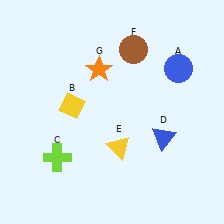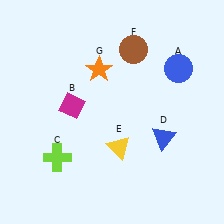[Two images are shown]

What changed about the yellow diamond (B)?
In Image 1, B is yellow. In Image 2, it changed to magenta.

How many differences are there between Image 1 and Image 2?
There is 1 difference between the two images.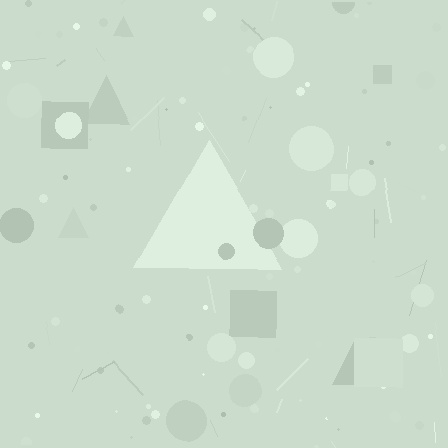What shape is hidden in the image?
A triangle is hidden in the image.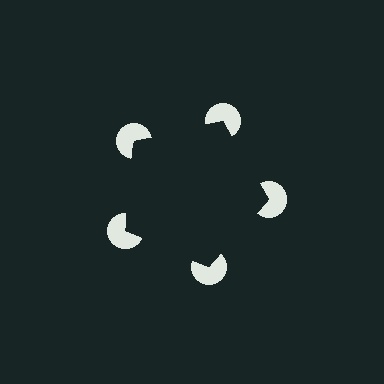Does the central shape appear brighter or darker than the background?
It typically appears slightly darker than the background, even though no actual brightness change is drawn.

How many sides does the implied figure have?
5 sides.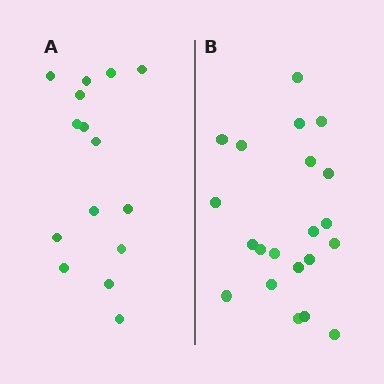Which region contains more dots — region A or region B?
Region B (the right region) has more dots.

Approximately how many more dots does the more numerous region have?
Region B has about 6 more dots than region A.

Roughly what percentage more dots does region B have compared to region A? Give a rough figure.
About 40% more.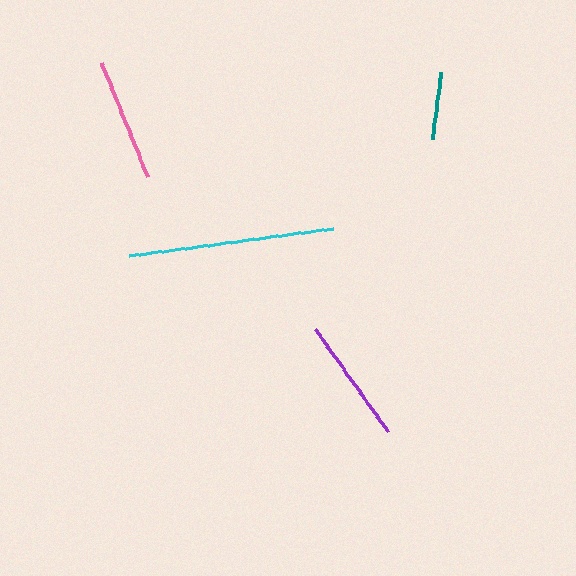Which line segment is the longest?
The cyan line is the longest at approximately 206 pixels.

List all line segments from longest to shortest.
From longest to shortest: cyan, purple, pink, teal.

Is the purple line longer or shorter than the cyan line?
The cyan line is longer than the purple line.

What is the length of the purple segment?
The purple segment is approximately 125 pixels long.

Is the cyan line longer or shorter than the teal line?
The cyan line is longer than the teal line.